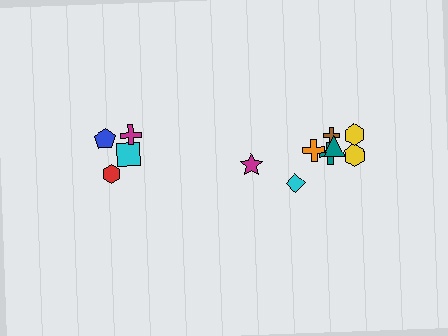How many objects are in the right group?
There are 8 objects.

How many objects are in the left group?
There are 4 objects.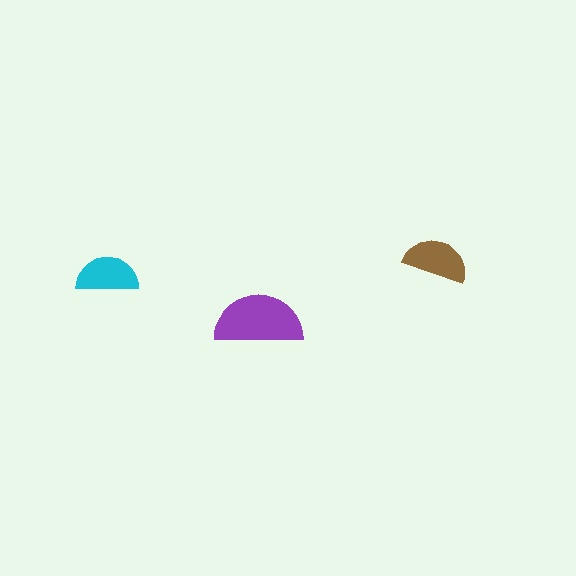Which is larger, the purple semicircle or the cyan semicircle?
The purple one.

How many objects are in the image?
There are 3 objects in the image.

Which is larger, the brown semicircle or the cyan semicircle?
The brown one.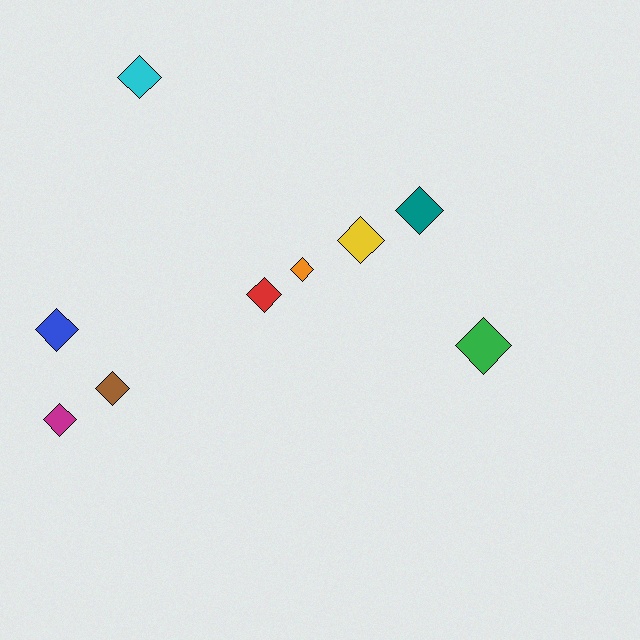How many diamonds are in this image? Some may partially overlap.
There are 9 diamonds.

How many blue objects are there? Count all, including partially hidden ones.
There is 1 blue object.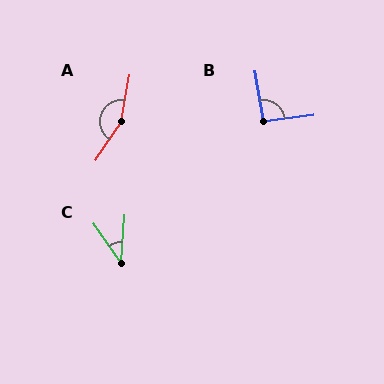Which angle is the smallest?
C, at approximately 39 degrees.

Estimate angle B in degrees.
Approximately 92 degrees.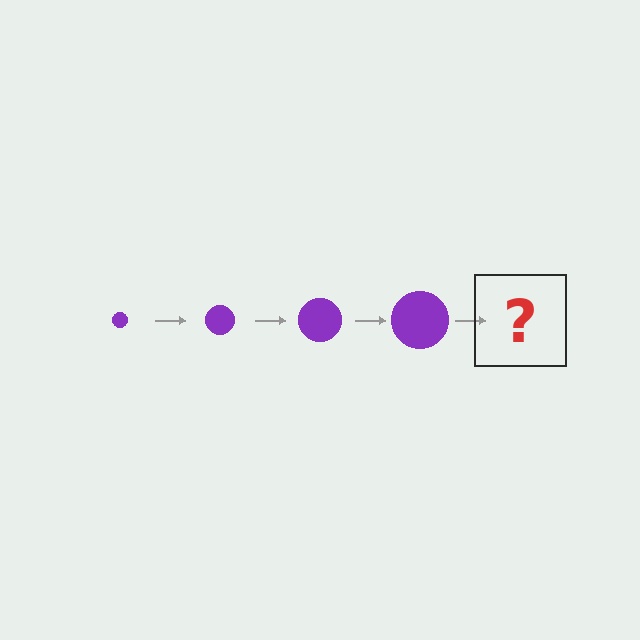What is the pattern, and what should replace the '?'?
The pattern is that the circle gets progressively larger each step. The '?' should be a purple circle, larger than the previous one.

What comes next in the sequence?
The next element should be a purple circle, larger than the previous one.